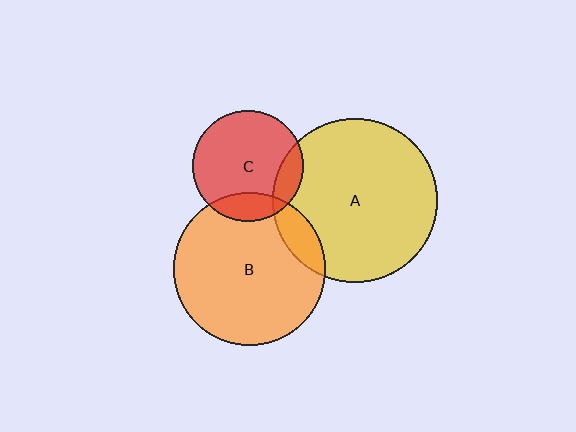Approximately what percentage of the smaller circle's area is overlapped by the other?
Approximately 15%.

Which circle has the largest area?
Circle A (yellow).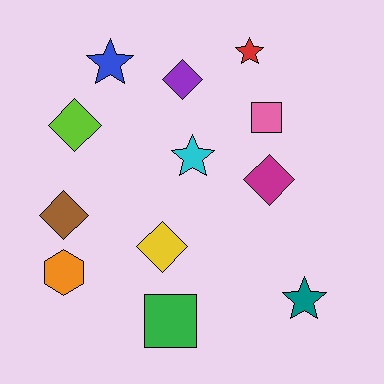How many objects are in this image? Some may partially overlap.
There are 12 objects.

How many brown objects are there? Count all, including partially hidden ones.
There is 1 brown object.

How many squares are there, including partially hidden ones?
There are 2 squares.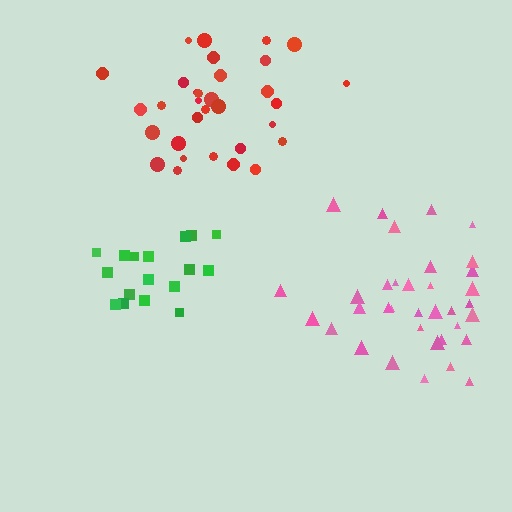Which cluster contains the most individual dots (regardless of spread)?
Pink (35).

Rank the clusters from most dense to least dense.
green, red, pink.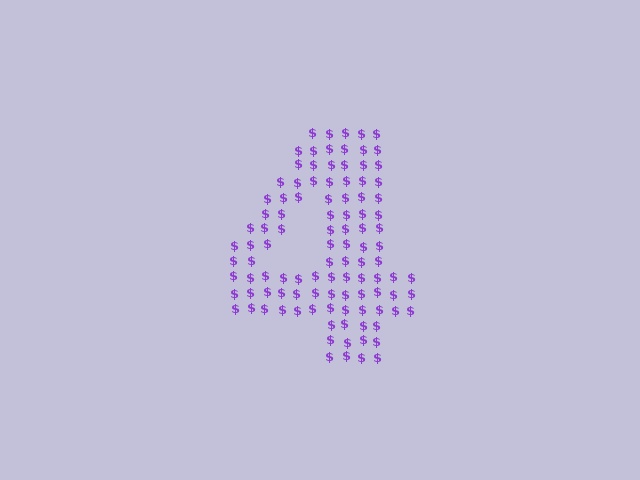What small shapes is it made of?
It is made of small dollar signs.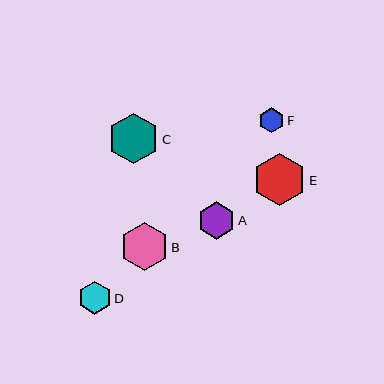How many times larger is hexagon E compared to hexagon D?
Hexagon E is approximately 1.6 times the size of hexagon D.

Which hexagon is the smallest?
Hexagon F is the smallest with a size of approximately 24 pixels.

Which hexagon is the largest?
Hexagon E is the largest with a size of approximately 52 pixels.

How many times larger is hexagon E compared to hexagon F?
Hexagon E is approximately 2.1 times the size of hexagon F.